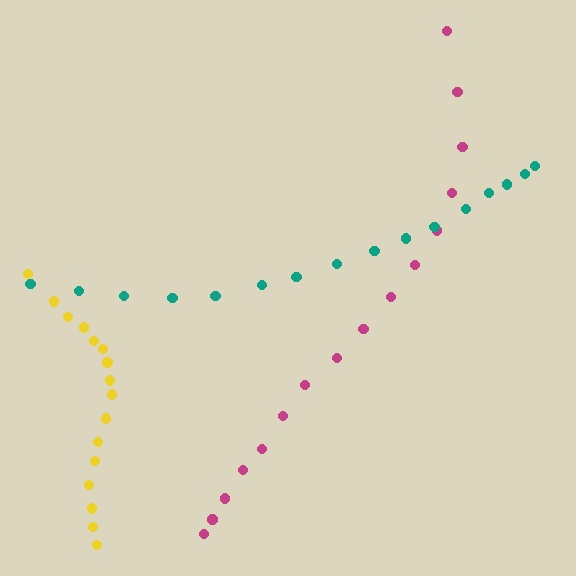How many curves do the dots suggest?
There are 3 distinct paths.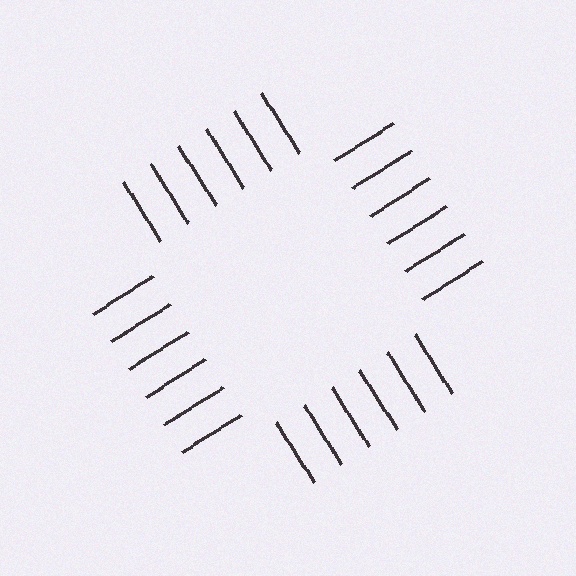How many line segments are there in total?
24 — 6 along each of the 4 edges.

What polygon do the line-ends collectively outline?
An illusory square — the line segments terminate on its edges but no continuous stroke is drawn.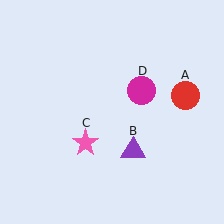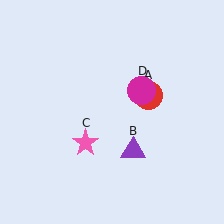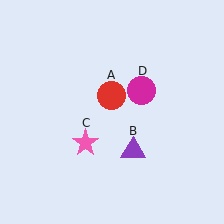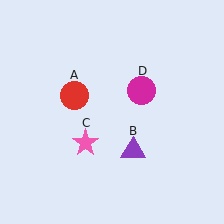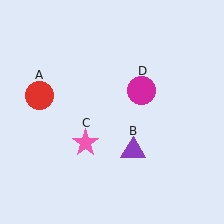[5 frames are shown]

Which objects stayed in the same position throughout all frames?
Purple triangle (object B) and pink star (object C) and magenta circle (object D) remained stationary.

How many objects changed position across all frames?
1 object changed position: red circle (object A).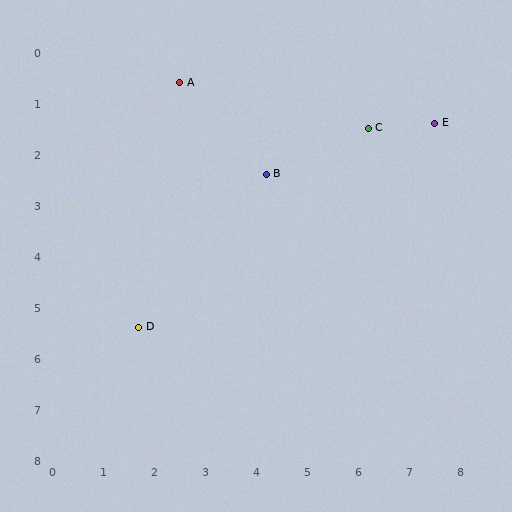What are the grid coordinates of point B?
Point B is at approximately (4.2, 2.4).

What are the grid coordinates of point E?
Point E is at approximately (7.5, 1.4).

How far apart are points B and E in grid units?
Points B and E are about 3.4 grid units apart.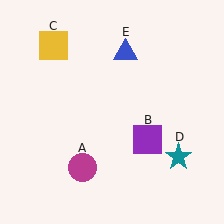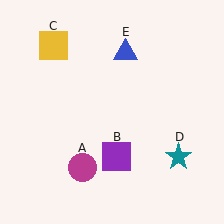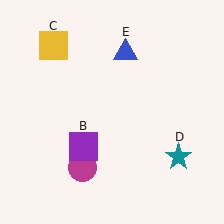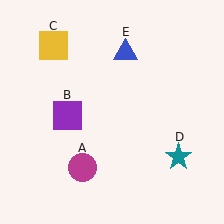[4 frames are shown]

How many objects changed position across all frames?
1 object changed position: purple square (object B).